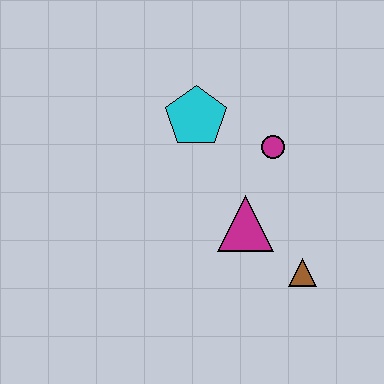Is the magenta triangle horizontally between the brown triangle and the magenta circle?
No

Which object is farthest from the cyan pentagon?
The brown triangle is farthest from the cyan pentagon.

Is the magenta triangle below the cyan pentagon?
Yes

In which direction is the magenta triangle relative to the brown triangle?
The magenta triangle is to the left of the brown triangle.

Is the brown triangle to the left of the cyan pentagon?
No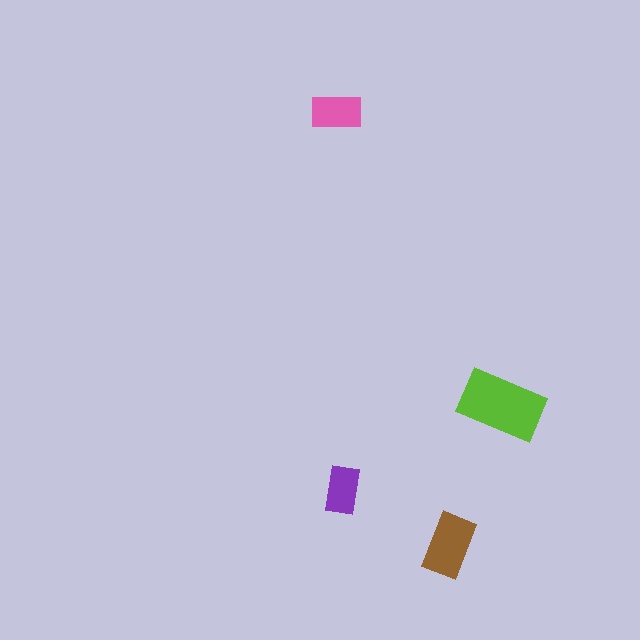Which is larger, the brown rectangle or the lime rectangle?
The lime one.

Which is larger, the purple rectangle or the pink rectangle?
The pink one.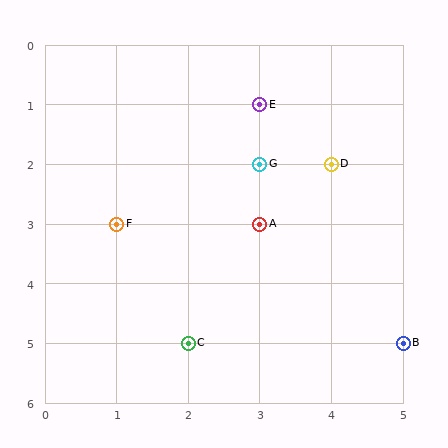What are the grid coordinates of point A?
Point A is at grid coordinates (3, 3).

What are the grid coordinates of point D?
Point D is at grid coordinates (4, 2).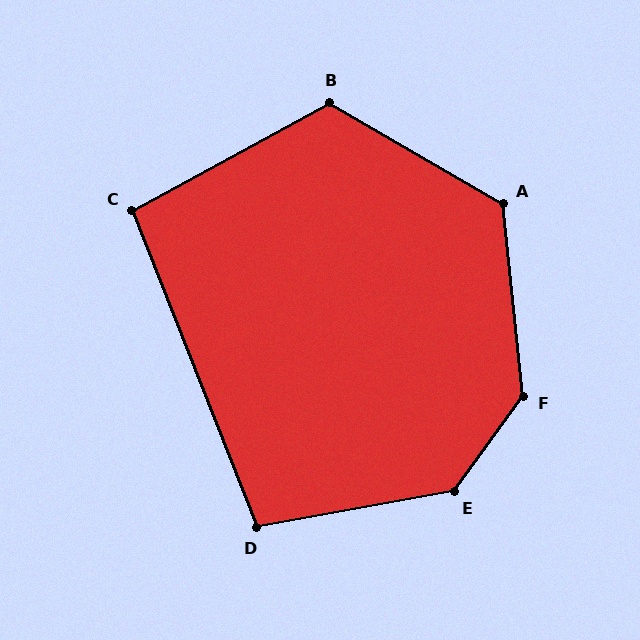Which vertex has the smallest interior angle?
C, at approximately 97 degrees.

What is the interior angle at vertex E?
Approximately 137 degrees (obtuse).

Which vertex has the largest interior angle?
F, at approximately 138 degrees.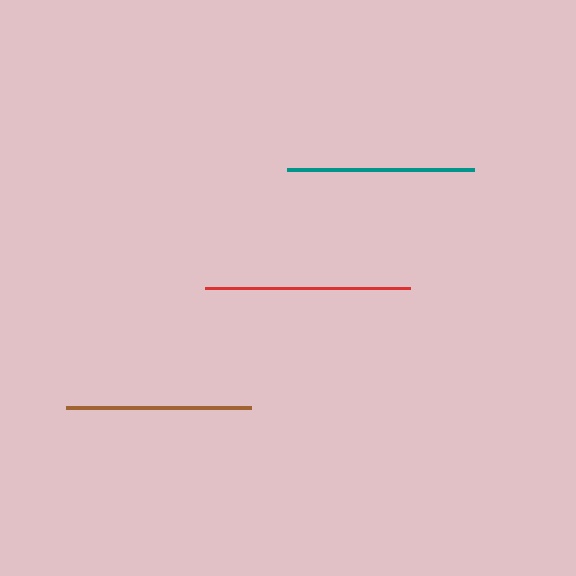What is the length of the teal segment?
The teal segment is approximately 187 pixels long.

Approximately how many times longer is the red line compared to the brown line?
The red line is approximately 1.1 times the length of the brown line.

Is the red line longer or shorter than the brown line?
The red line is longer than the brown line.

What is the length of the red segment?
The red segment is approximately 205 pixels long.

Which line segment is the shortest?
The brown line is the shortest at approximately 185 pixels.